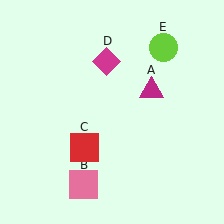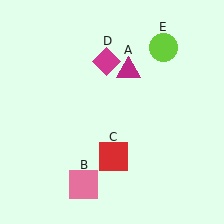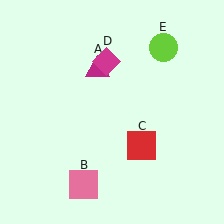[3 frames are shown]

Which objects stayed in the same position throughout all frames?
Pink square (object B) and magenta diamond (object D) and lime circle (object E) remained stationary.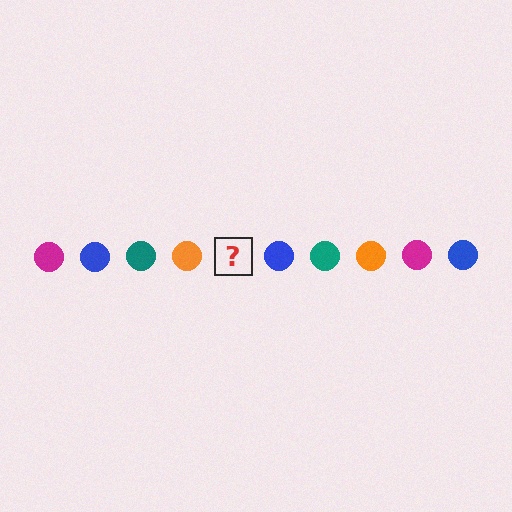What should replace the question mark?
The question mark should be replaced with a magenta circle.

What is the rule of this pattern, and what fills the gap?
The rule is that the pattern cycles through magenta, blue, teal, orange circles. The gap should be filled with a magenta circle.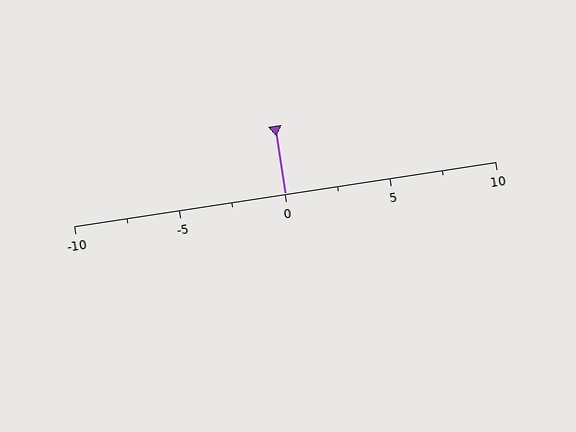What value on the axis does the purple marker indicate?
The marker indicates approximately 0.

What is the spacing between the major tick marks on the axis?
The major ticks are spaced 5 apart.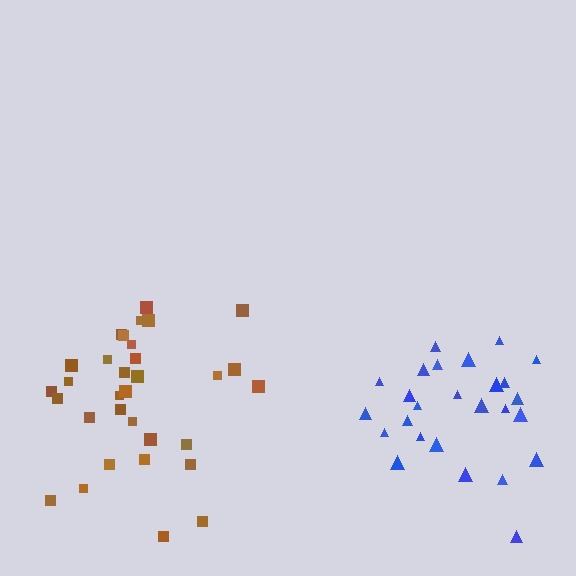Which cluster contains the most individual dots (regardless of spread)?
Brown (32).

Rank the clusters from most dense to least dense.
brown, blue.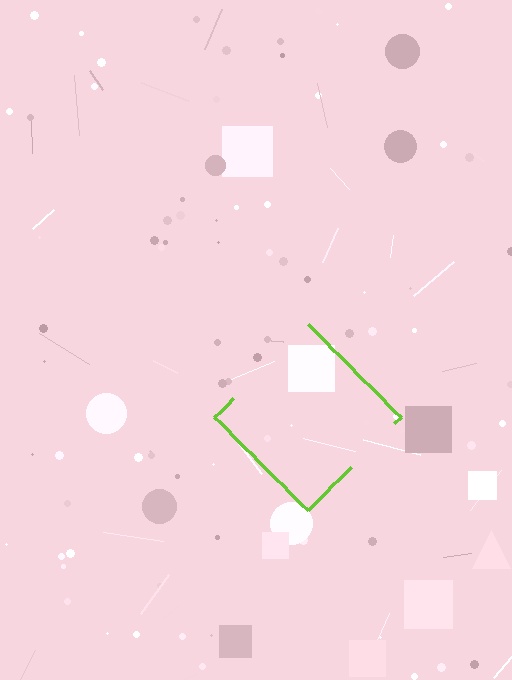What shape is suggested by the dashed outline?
The dashed outline suggests a diamond.